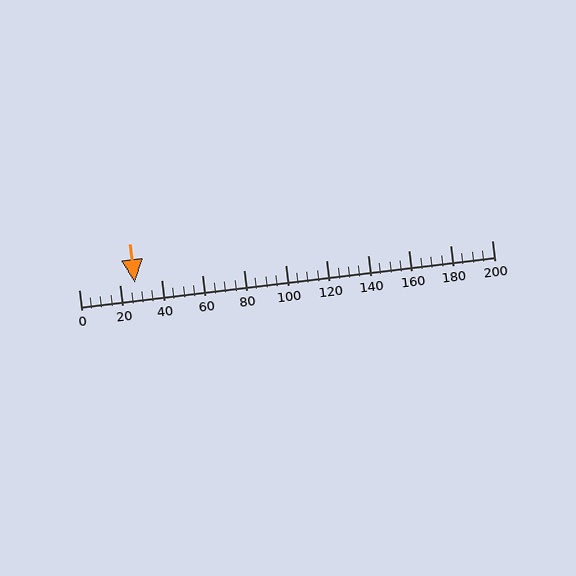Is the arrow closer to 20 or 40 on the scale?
The arrow is closer to 20.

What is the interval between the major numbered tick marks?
The major tick marks are spaced 20 units apart.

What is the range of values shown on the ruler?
The ruler shows values from 0 to 200.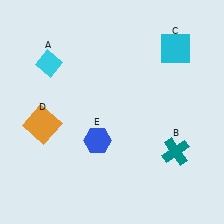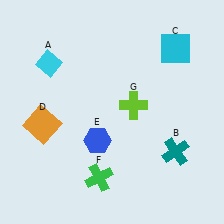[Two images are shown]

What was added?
A green cross (F), a lime cross (G) were added in Image 2.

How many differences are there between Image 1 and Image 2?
There are 2 differences between the two images.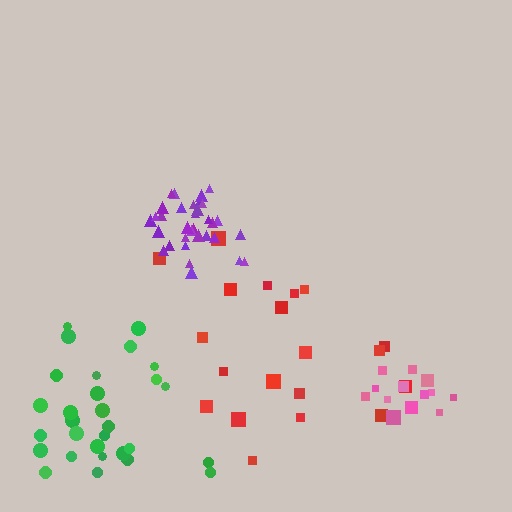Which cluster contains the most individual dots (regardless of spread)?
Purple (33).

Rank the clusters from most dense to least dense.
purple, pink, green, red.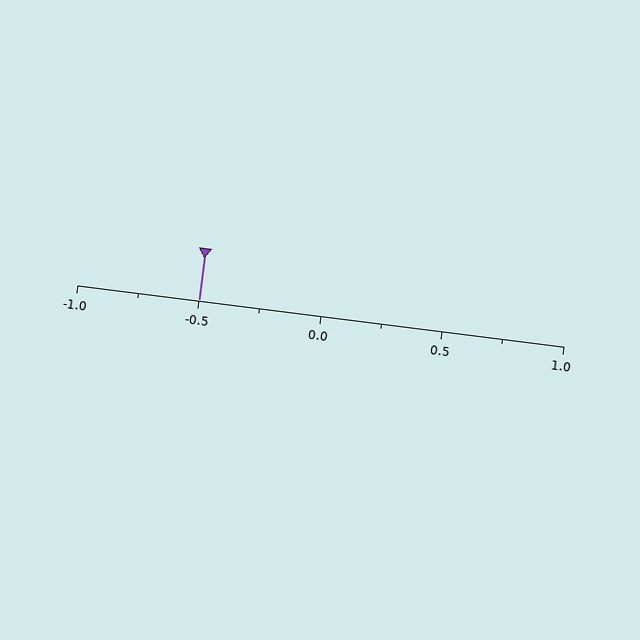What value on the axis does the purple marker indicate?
The marker indicates approximately -0.5.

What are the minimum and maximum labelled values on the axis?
The axis runs from -1.0 to 1.0.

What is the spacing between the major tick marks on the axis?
The major ticks are spaced 0.5 apart.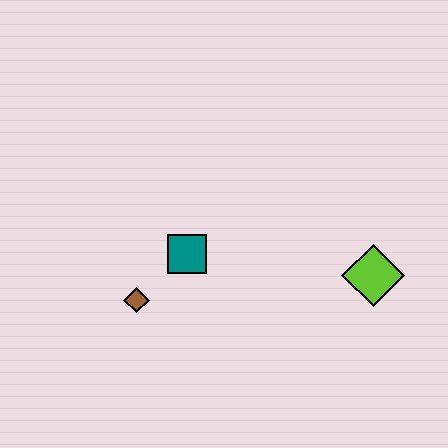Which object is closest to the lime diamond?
The teal square is closest to the lime diamond.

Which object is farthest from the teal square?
The lime diamond is farthest from the teal square.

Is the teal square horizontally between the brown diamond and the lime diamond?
Yes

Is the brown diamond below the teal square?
Yes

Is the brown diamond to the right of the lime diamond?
No